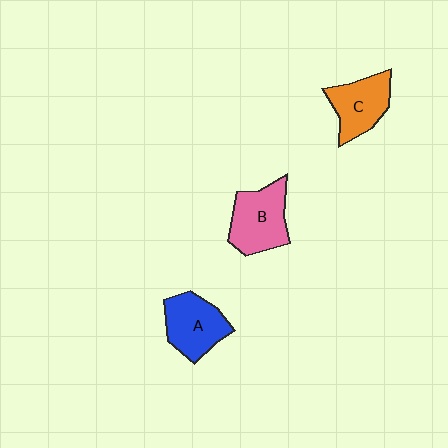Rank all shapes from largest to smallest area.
From largest to smallest: B (pink), A (blue), C (orange).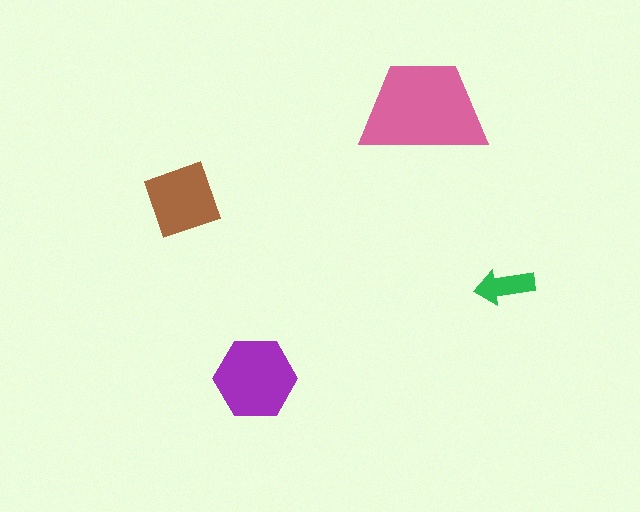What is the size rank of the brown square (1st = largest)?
3rd.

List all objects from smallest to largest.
The green arrow, the brown square, the purple hexagon, the pink trapezoid.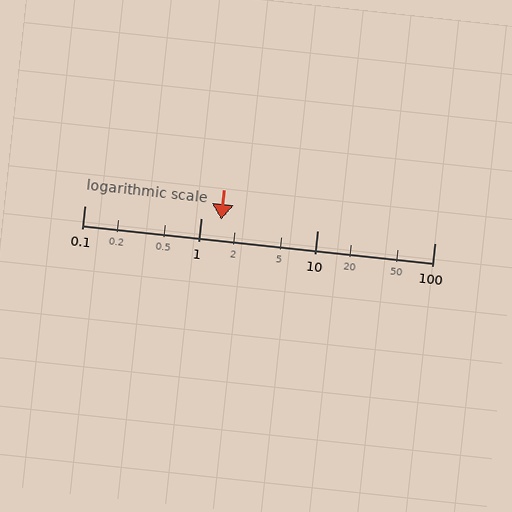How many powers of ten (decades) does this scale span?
The scale spans 3 decades, from 0.1 to 100.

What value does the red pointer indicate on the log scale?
The pointer indicates approximately 1.5.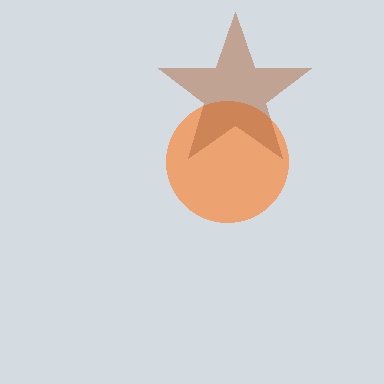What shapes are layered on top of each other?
The layered shapes are: an orange circle, a brown star.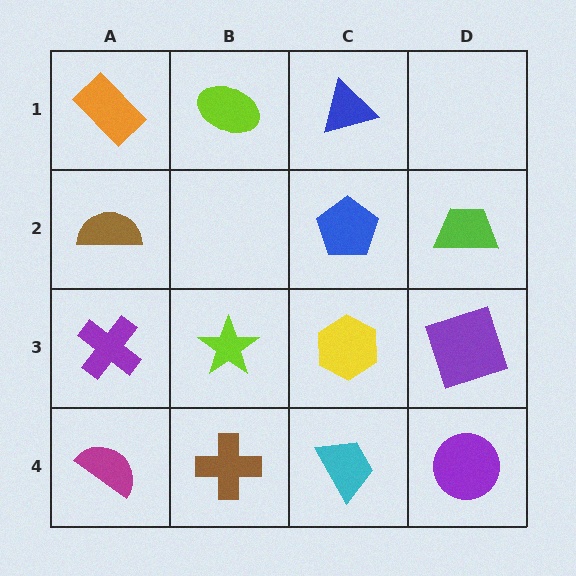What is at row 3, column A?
A purple cross.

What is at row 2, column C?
A blue pentagon.